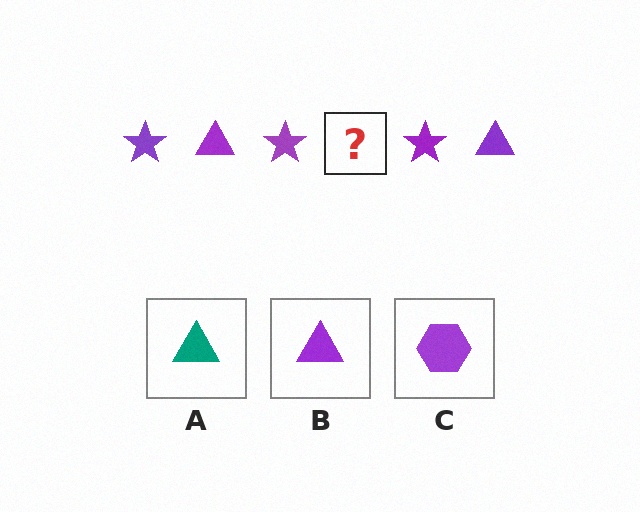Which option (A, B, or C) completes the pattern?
B.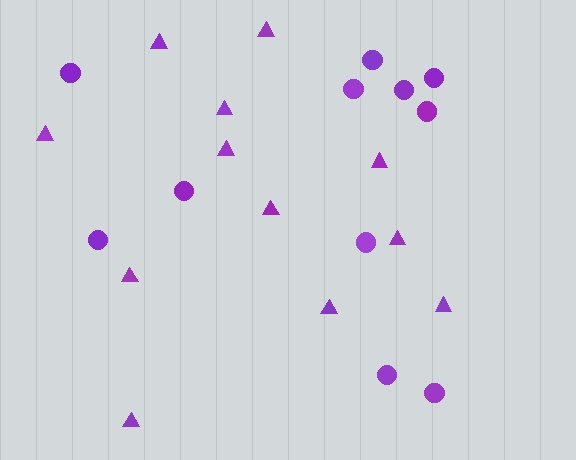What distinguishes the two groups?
There are 2 groups: one group of triangles (12) and one group of circles (11).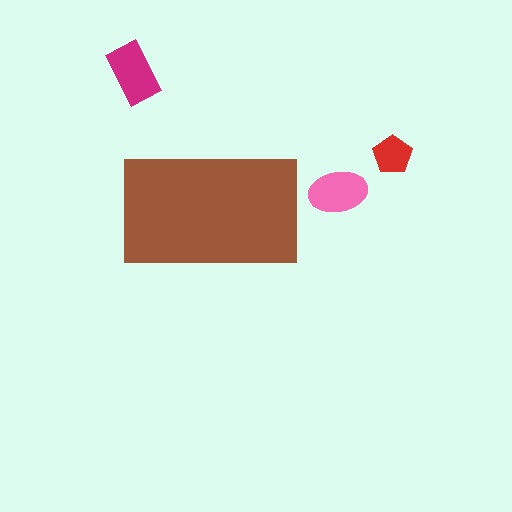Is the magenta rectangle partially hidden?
No, the magenta rectangle is fully visible.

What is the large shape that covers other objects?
A brown rectangle.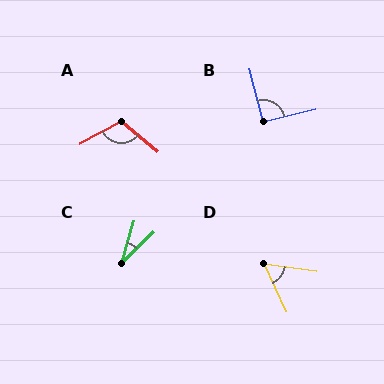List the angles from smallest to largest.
C (30°), D (57°), B (92°), A (113°).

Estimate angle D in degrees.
Approximately 57 degrees.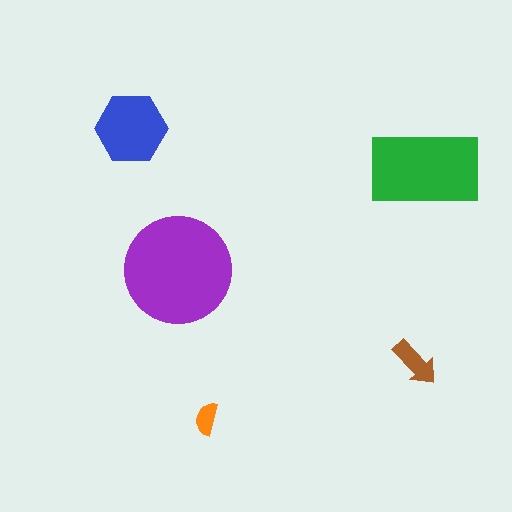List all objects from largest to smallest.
The purple circle, the green rectangle, the blue hexagon, the brown arrow, the orange semicircle.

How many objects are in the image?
There are 5 objects in the image.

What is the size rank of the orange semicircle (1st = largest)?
5th.